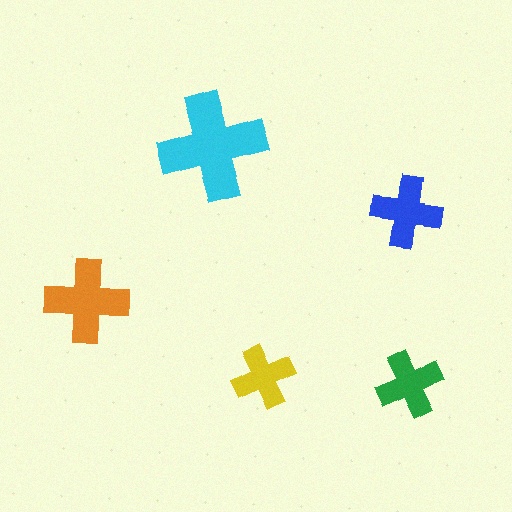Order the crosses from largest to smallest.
the cyan one, the orange one, the blue one, the green one, the yellow one.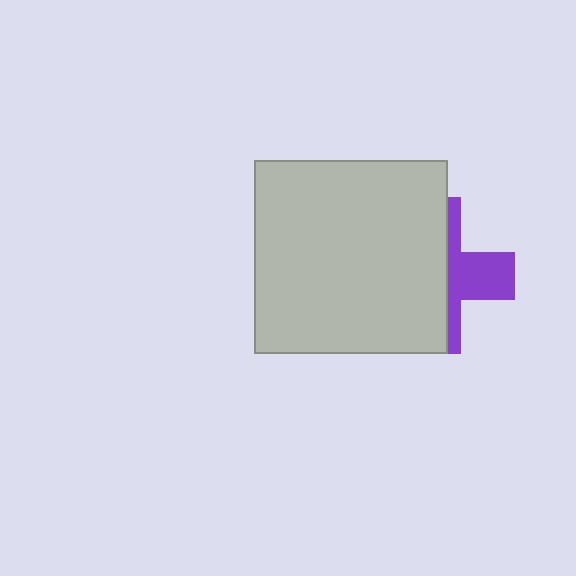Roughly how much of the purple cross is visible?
A small part of it is visible (roughly 38%).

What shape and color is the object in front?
The object in front is a light gray square.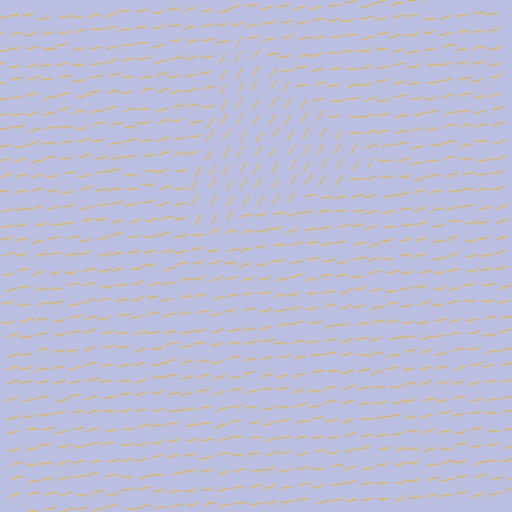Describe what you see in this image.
The image is filled with small yellow line segments. A triangle region in the image has lines oriented differently from the surrounding lines, creating a visible texture boundary.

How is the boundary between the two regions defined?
The boundary is defined purely by a change in line orientation (approximately 45 degrees difference). All lines are the same color and thickness.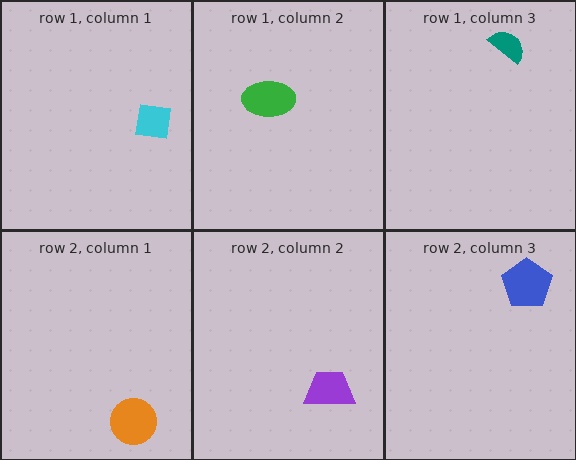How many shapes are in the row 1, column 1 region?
1.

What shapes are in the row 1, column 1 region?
The cyan square.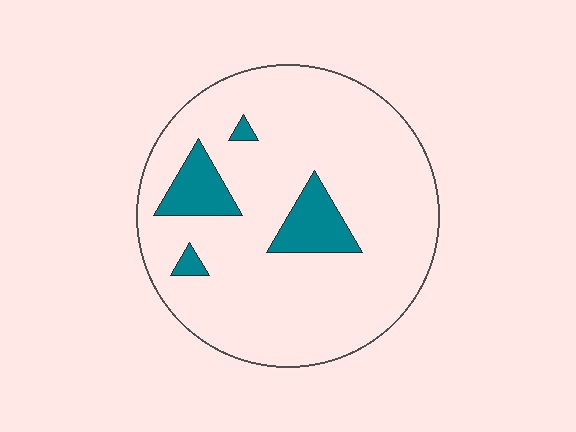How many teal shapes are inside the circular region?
4.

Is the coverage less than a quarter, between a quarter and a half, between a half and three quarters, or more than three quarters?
Less than a quarter.